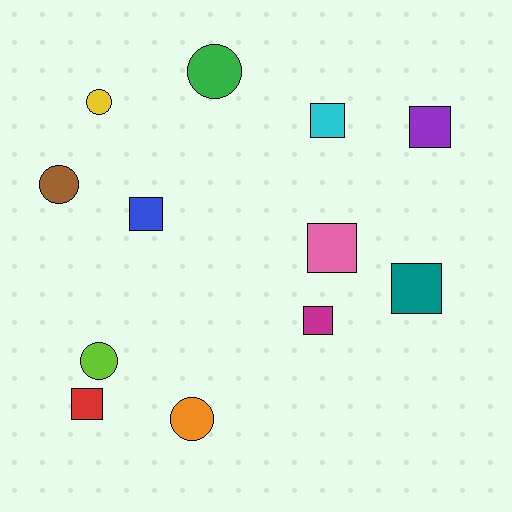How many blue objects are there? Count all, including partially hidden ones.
There is 1 blue object.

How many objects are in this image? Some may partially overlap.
There are 12 objects.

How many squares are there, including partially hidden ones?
There are 7 squares.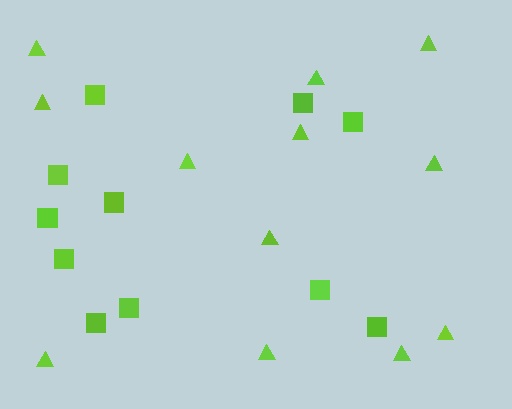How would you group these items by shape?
There are 2 groups: one group of squares (11) and one group of triangles (12).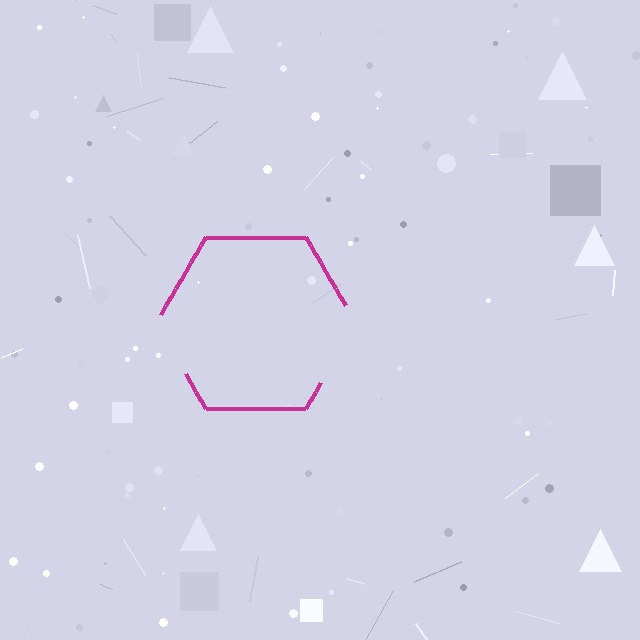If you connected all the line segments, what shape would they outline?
They would outline a hexagon.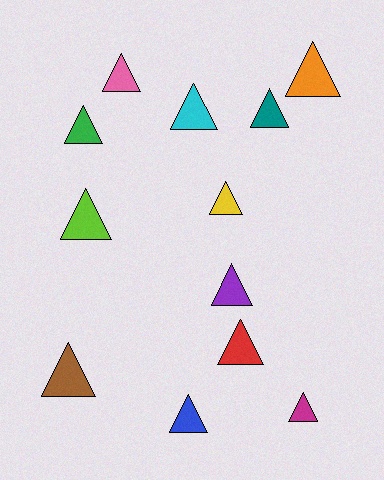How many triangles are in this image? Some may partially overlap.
There are 12 triangles.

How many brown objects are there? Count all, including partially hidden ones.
There is 1 brown object.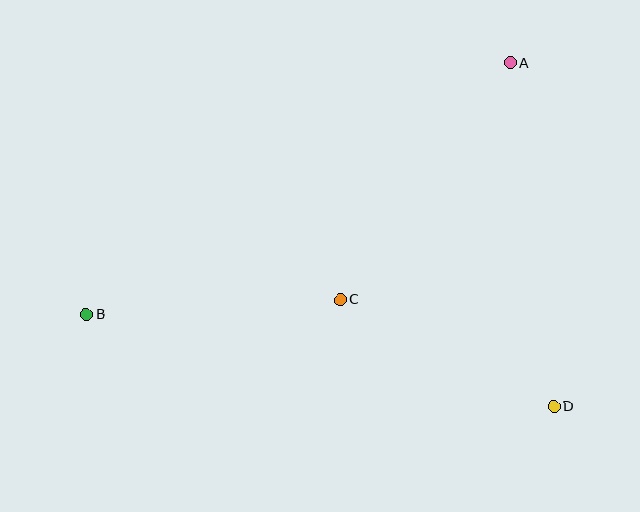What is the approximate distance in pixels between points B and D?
The distance between B and D is approximately 476 pixels.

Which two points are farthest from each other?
Points A and B are farthest from each other.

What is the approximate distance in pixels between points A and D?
The distance between A and D is approximately 346 pixels.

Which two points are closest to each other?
Points C and D are closest to each other.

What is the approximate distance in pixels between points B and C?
The distance between B and C is approximately 255 pixels.